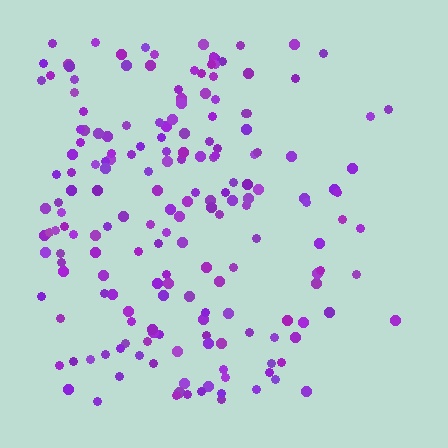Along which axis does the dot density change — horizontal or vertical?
Horizontal.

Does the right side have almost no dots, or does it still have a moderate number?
Still a moderate number, just noticeably fewer than the left.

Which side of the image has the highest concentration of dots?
The left.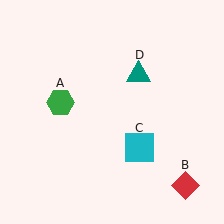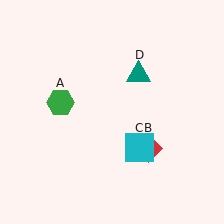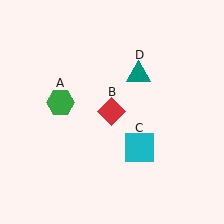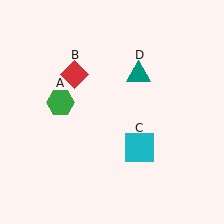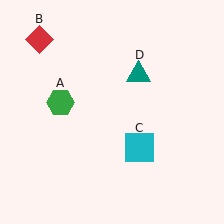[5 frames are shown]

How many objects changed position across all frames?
1 object changed position: red diamond (object B).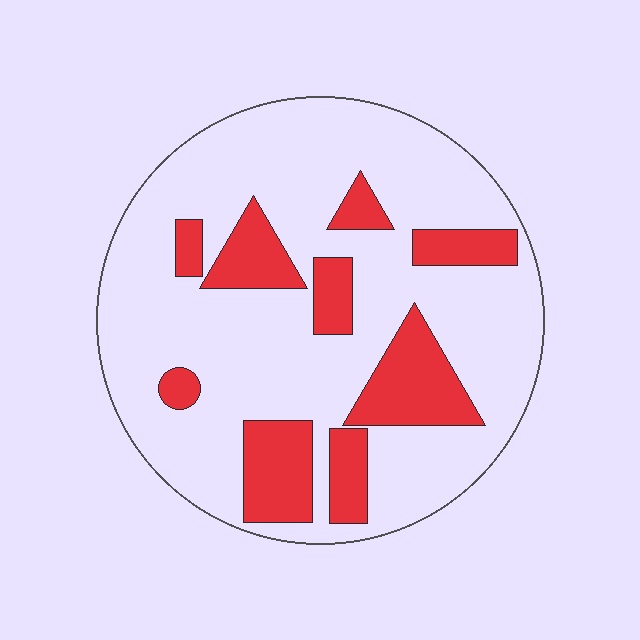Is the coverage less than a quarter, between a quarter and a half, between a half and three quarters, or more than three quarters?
Less than a quarter.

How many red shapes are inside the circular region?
9.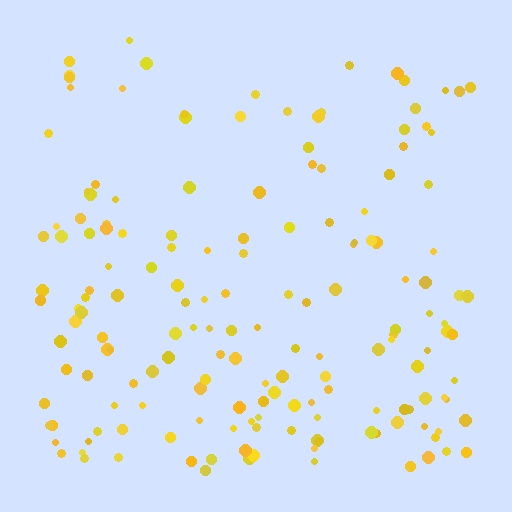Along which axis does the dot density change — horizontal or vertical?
Vertical.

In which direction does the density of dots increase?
From top to bottom, with the bottom side densest.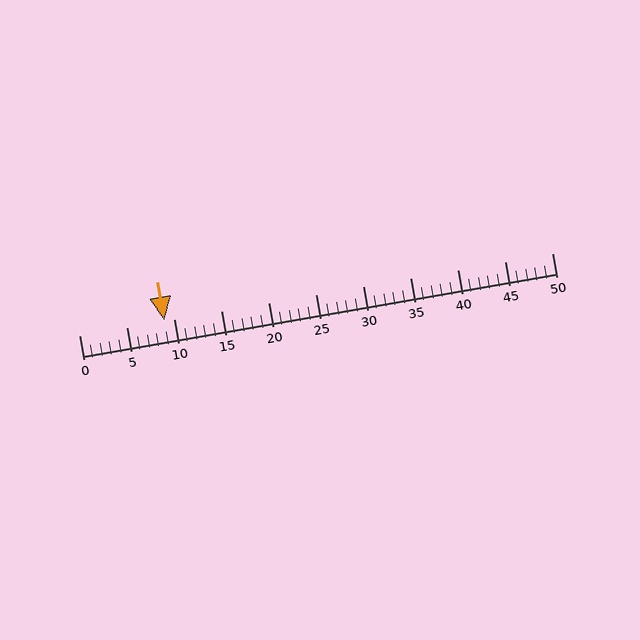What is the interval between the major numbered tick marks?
The major tick marks are spaced 5 units apart.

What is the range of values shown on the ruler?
The ruler shows values from 0 to 50.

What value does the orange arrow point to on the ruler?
The orange arrow points to approximately 9.